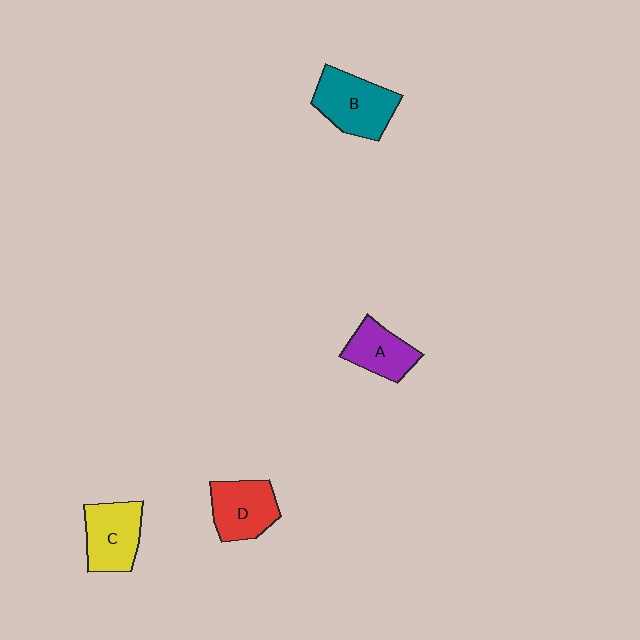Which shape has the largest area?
Shape B (teal).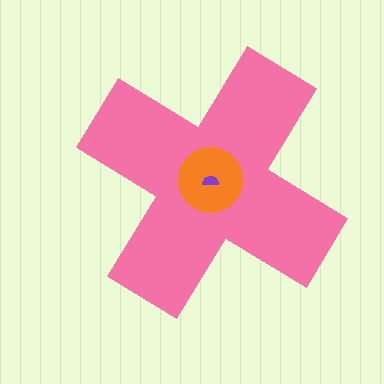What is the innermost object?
The purple semicircle.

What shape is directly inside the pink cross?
The orange circle.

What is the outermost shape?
The pink cross.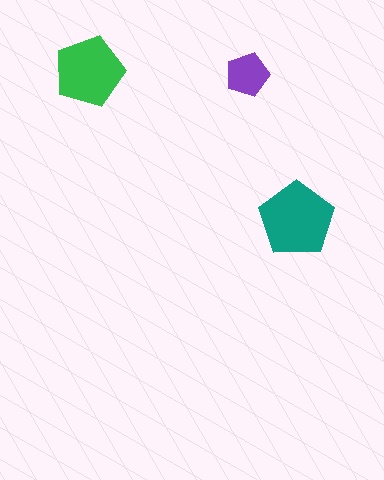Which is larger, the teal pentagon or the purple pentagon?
The teal one.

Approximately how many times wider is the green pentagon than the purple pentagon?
About 1.5 times wider.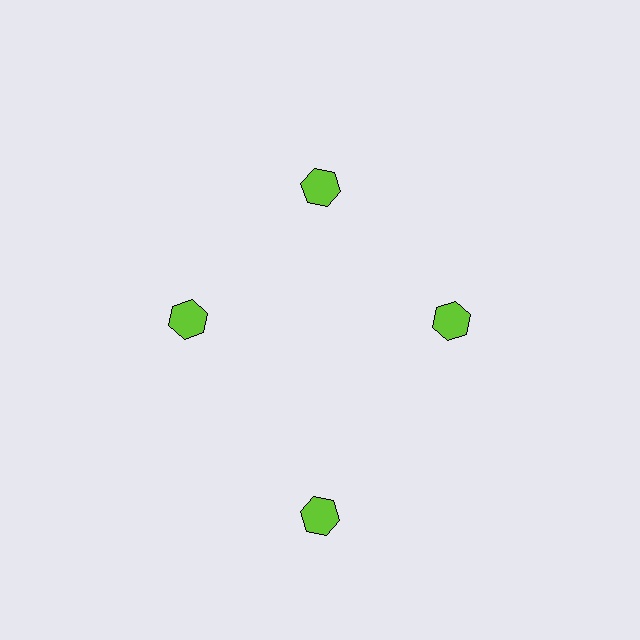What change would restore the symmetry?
The symmetry would be restored by moving it inward, back onto the ring so that all 4 hexagons sit at equal angles and equal distance from the center.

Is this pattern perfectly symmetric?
No. The 4 lime hexagons are arranged in a ring, but one element near the 6 o'clock position is pushed outward from the center, breaking the 4-fold rotational symmetry.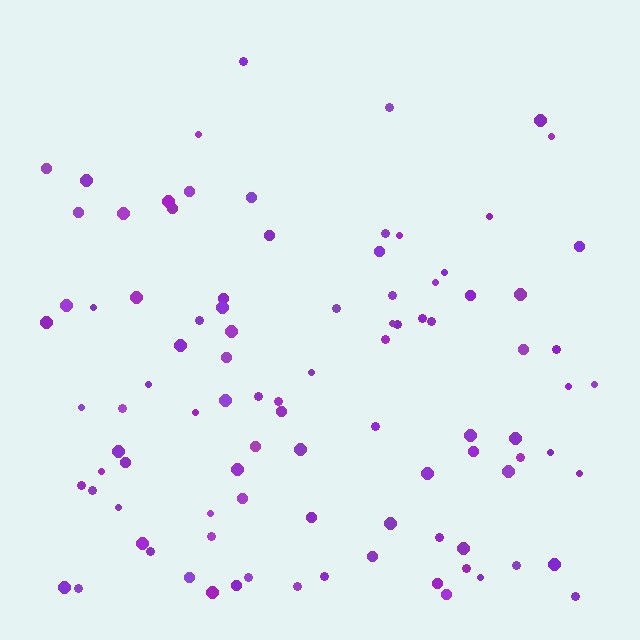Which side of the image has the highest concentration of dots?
The bottom.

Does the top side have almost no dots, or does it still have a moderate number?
Still a moderate number, just noticeably fewer than the bottom.